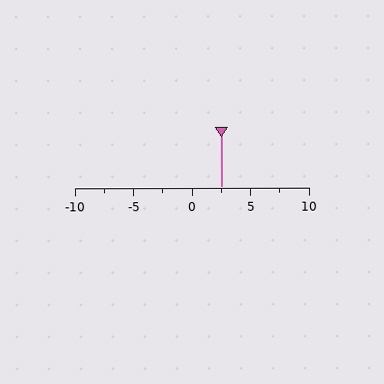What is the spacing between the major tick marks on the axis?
The major ticks are spaced 5 apart.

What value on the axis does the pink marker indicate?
The marker indicates approximately 2.5.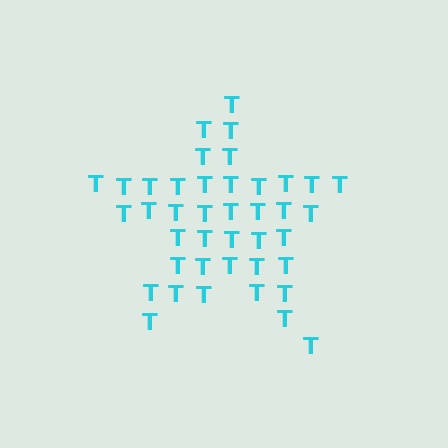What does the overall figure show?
The overall figure shows a star.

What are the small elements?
The small elements are letter T's.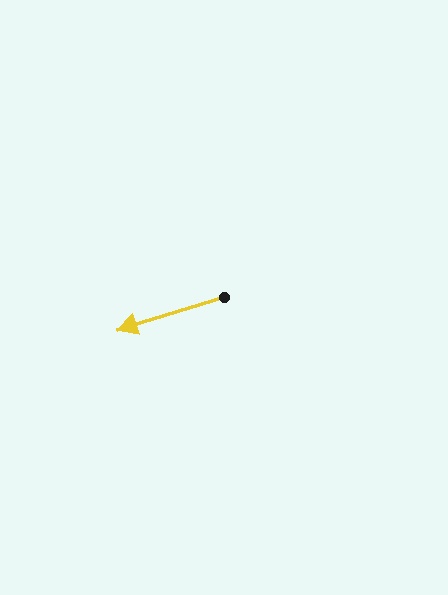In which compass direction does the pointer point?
West.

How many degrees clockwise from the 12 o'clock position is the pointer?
Approximately 253 degrees.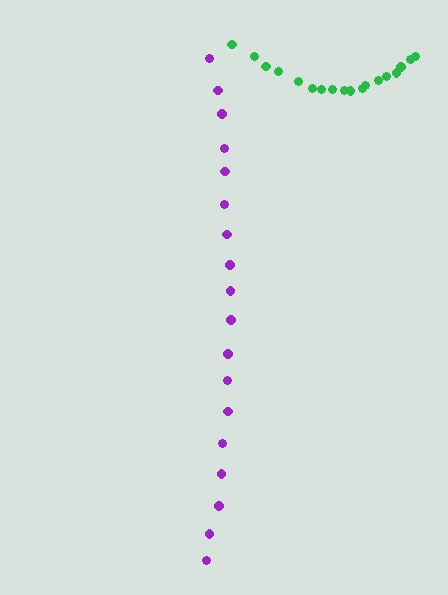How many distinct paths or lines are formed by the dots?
There are 2 distinct paths.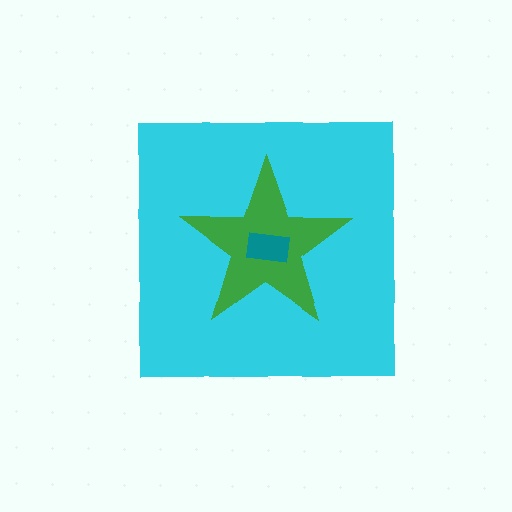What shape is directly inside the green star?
The teal rectangle.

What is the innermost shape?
The teal rectangle.